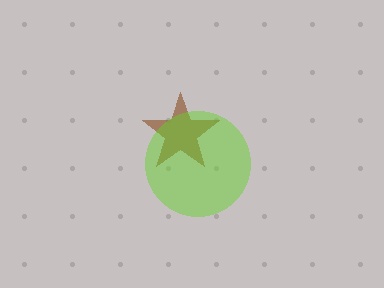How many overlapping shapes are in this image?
There are 2 overlapping shapes in the image.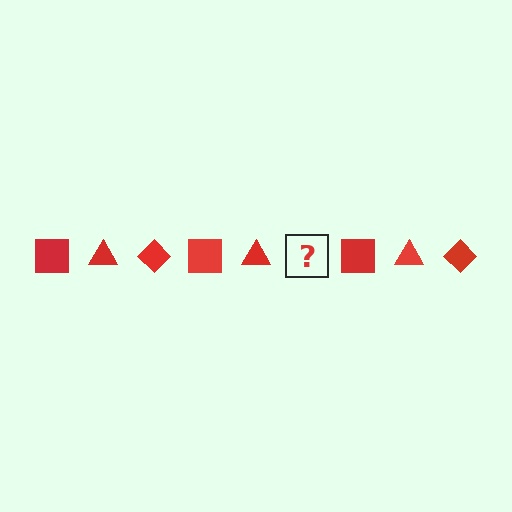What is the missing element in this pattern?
The missing element is a red diamond.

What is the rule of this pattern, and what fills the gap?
The rule is that the pattern cycles through square, triangle, diamond shapes in red. The gap should be filled with a red diamond.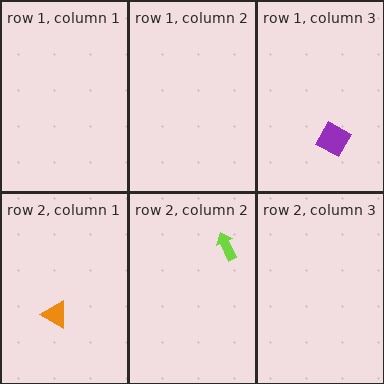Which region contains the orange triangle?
The row 2, column 1 region.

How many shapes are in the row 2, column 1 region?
1.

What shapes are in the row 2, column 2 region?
The lime arrow.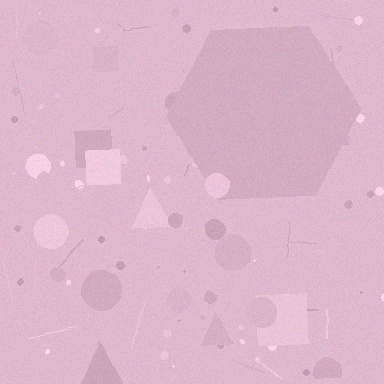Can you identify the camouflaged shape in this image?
The camouflaged shape is a hexagon.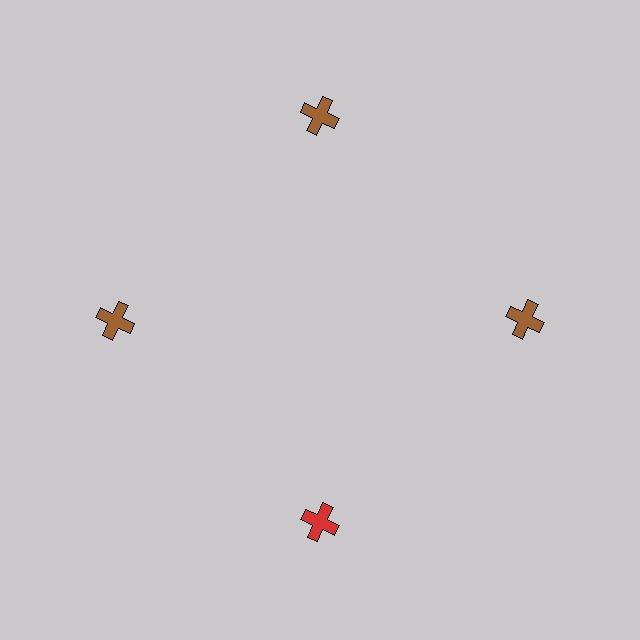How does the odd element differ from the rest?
It has a different color: red instead of brown.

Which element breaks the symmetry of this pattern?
The red cross at roughly the 6 o'clock position breaks the symmetry. All other shapes are brown crosses.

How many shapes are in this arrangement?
There are 4 shapes arranged in a ring pattern.